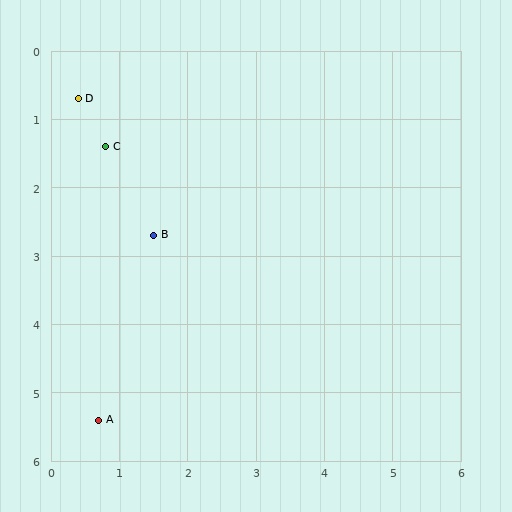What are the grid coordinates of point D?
Point D is at approximately (0.4, 0.7).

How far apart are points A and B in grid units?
Points A and B are about 2.8 grid units apart.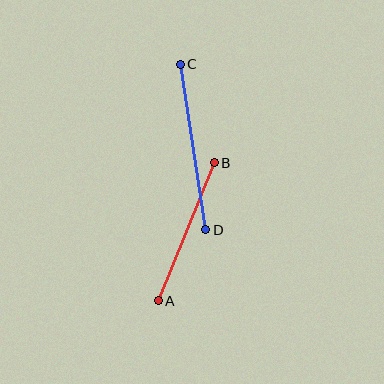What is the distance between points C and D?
The distance is approximately 167 pixels.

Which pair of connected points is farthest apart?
Points C and D are farthest apart.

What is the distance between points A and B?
The distance is approximately 149 pixels.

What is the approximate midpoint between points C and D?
The midpoint is at approximately (193, 147) pixels.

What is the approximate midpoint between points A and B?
The midpoint is at approximately (186, 232) pixels.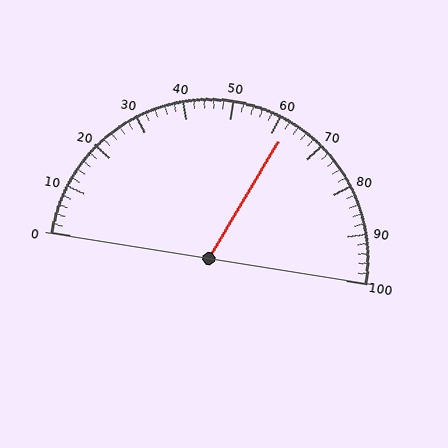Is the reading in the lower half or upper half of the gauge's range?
The reading is in the upper half of the range (0 to 100).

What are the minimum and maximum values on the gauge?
The gauge ranges from 0 to 100.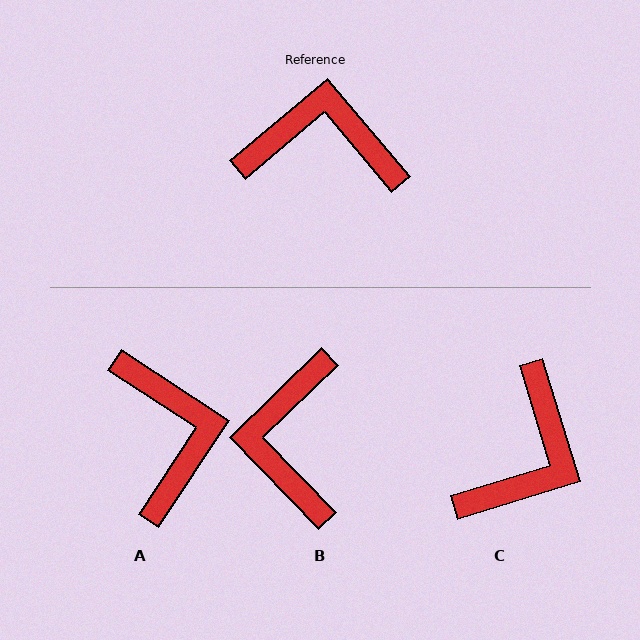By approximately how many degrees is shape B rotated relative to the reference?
Approximately 94 degrees counter-clockwise.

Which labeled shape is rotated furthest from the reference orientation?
C, about 113 degrees away.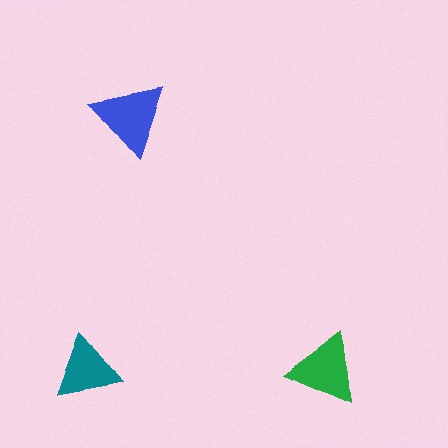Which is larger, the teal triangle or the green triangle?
The green one.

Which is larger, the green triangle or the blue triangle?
The blue one.